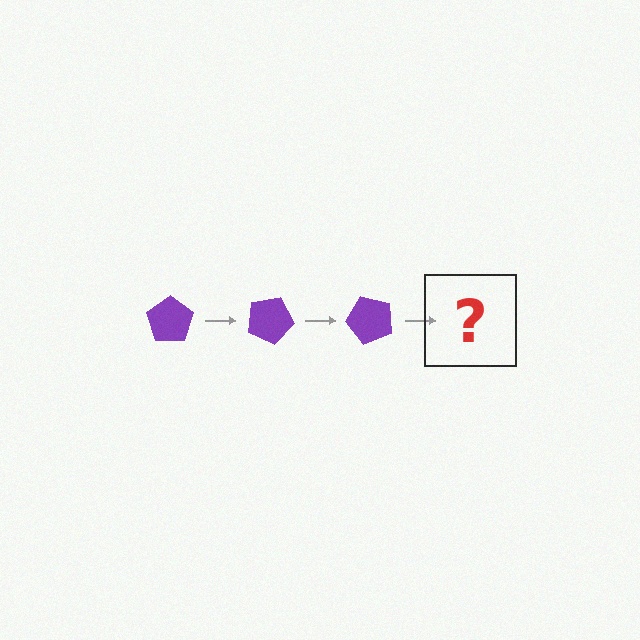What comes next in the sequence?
The next element should be a purple pentagon rotated 75 degrees.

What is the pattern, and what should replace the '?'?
The pattern is that the pentagon rotates 25 degrees each step. The '?' should be a purple pentagon rotated 75 degrees.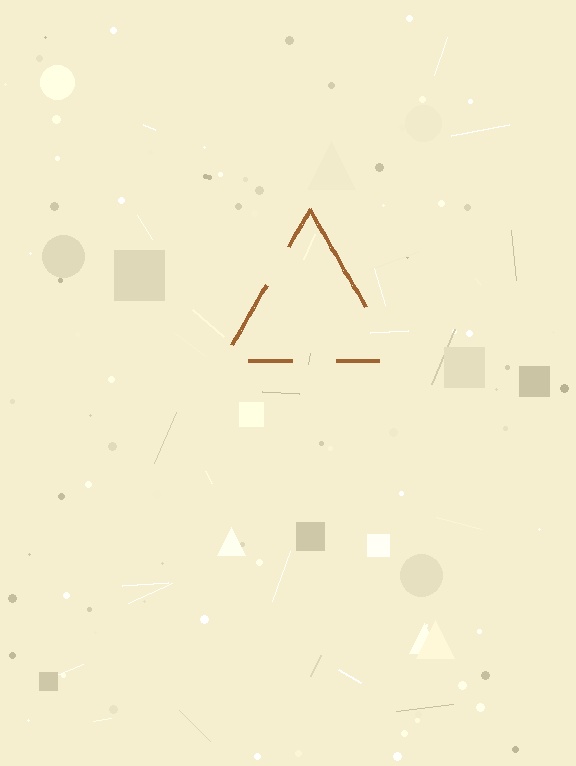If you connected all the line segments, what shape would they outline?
They would outline a triangle.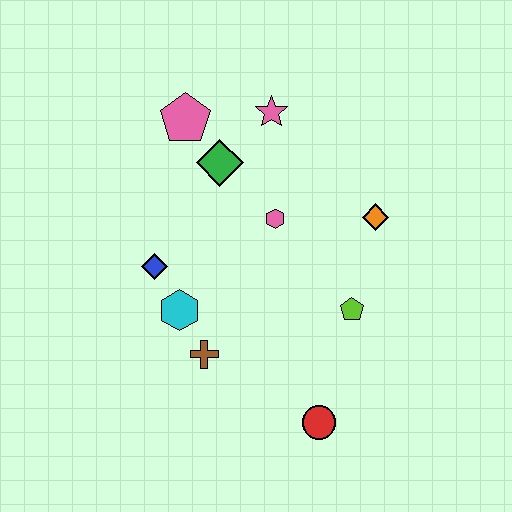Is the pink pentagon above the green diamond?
Yes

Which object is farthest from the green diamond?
The red circle is farthest from the green diamond.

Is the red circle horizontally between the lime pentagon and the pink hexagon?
Yes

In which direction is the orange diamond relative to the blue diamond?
The orange diamond is to the right of the blue diamond.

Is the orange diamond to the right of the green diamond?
Yes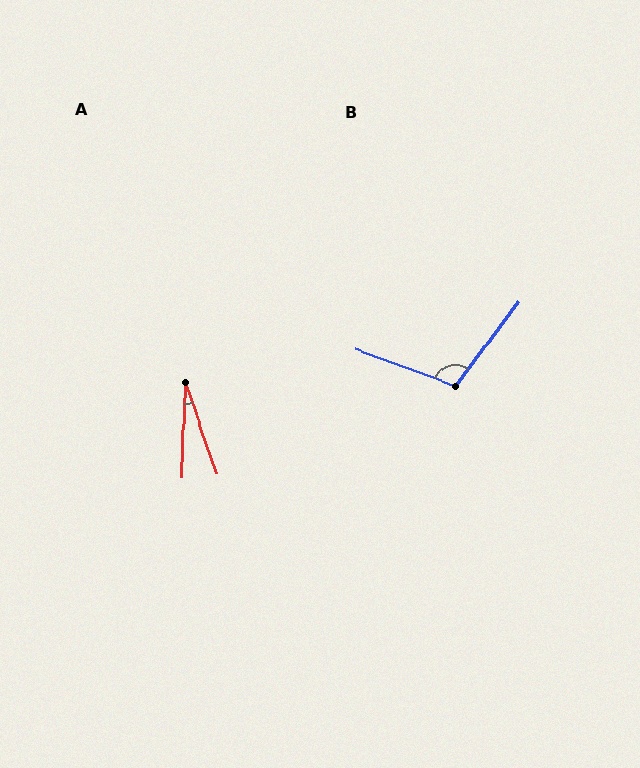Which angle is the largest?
B, at approximately 107 degrees.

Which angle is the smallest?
A, at approximately 21 degrees.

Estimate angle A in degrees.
Approximately 21 degrees.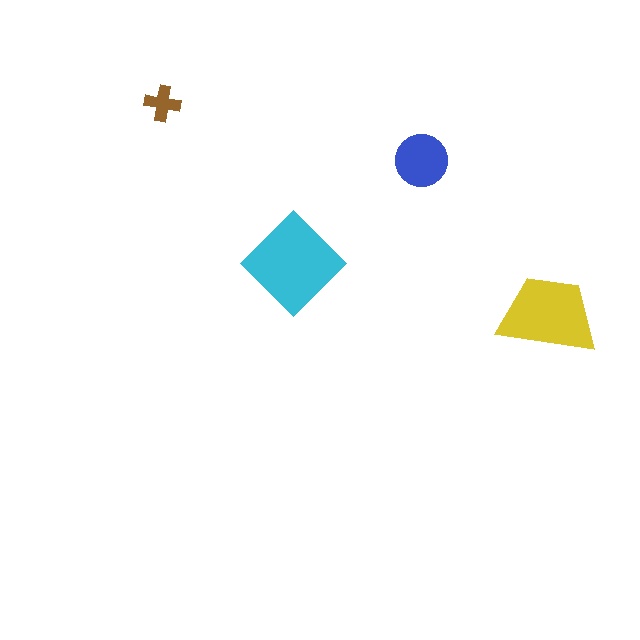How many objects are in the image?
There are 4 objects in the image.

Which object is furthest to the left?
The brown cross is leftmost.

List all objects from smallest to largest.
The brown cross, the blue circle, the yellow trapezoid, the cyan diamond.